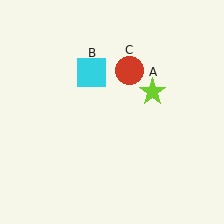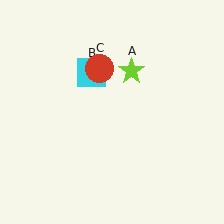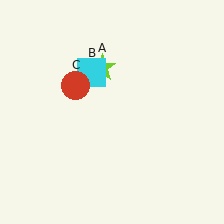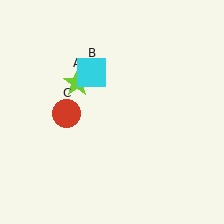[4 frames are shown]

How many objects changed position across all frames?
2 objects changed position: lime star (object A), red circle (object C).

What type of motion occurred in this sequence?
The lime star (object A), red circle (object C) rotated counterclockwise around the center of the scene.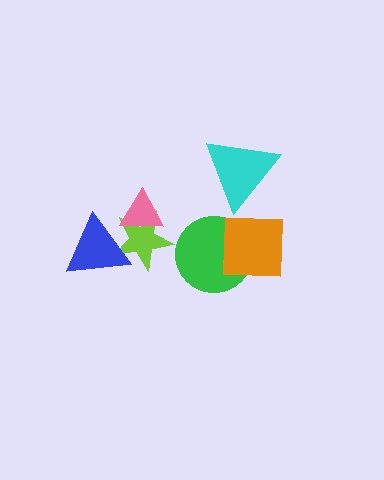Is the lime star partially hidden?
Yes, it is partially covered by another shape.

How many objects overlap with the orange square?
1 object overlaps with the orange square.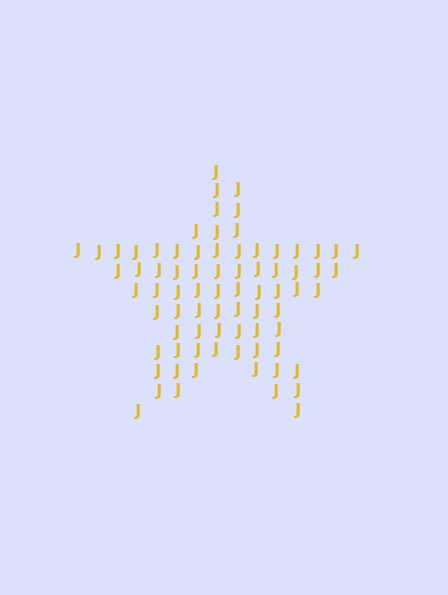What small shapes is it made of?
It is made of small letter J's.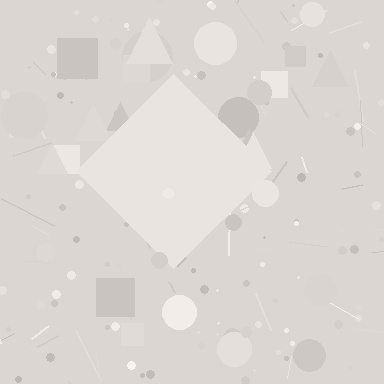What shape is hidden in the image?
A diamond is hidden in the image.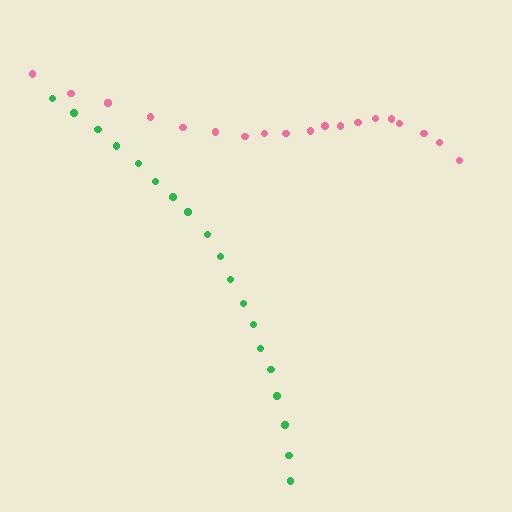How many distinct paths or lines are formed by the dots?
There are 2 distinct paths.